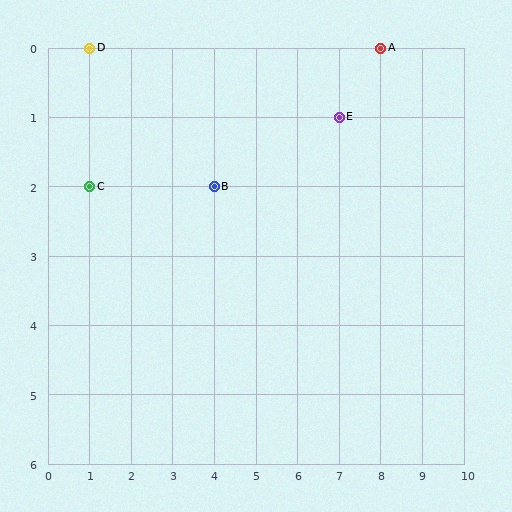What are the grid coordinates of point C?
Point C is at grid coordinates (1, 2).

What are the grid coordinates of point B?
Point B is at grid coordinates (4, 2).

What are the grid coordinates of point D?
Point D is at grid coordinates (1, 0).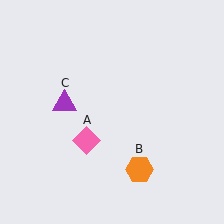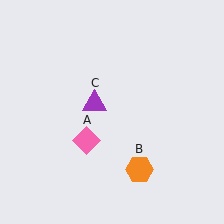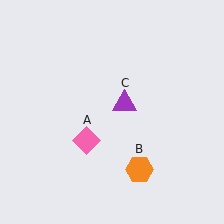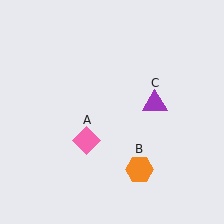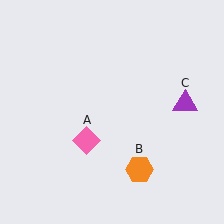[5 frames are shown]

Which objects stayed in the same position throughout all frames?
Pink diamond (object A) and orange hexagon (object B) remained stationary.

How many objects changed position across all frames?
1 object changed position: purple triangle (object C).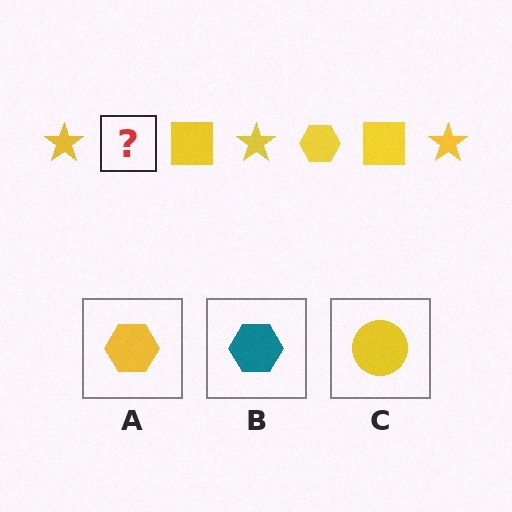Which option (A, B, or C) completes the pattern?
A.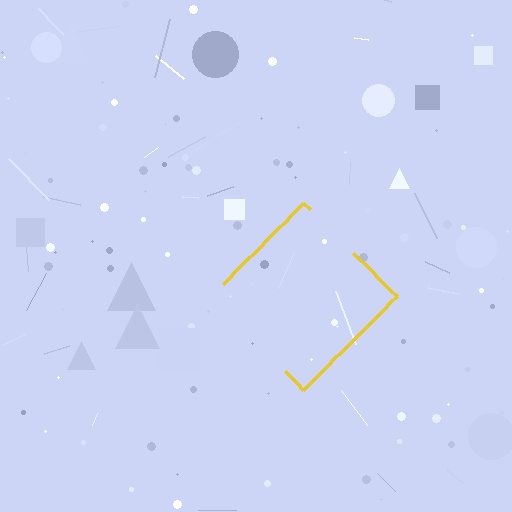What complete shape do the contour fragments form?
The contour fragments form a diamond.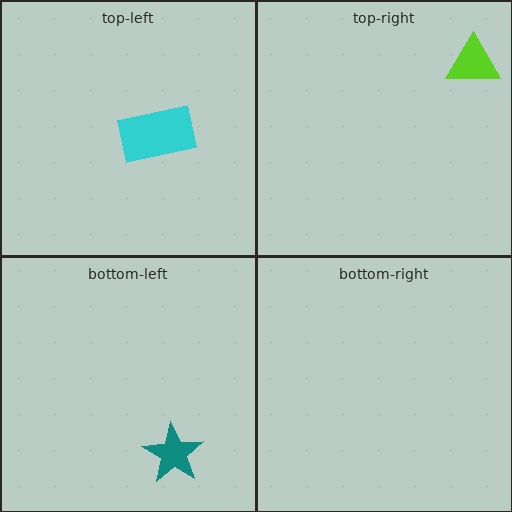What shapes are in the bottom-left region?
The teal star.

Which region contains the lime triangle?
The top-right region.